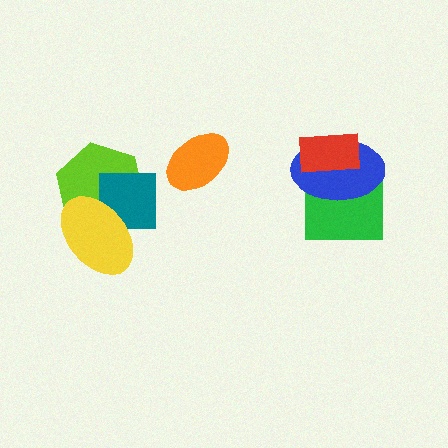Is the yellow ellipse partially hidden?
No, no other shape covers it.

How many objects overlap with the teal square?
2 objects overlap with the teal square.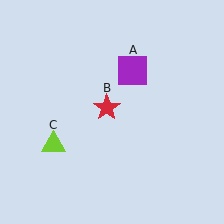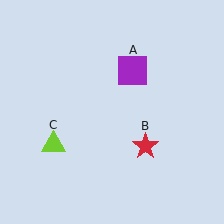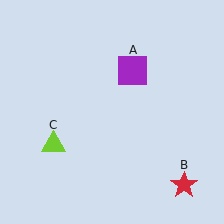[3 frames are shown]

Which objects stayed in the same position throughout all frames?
Purple square (object A) and lime triangle (object C) remained stationary.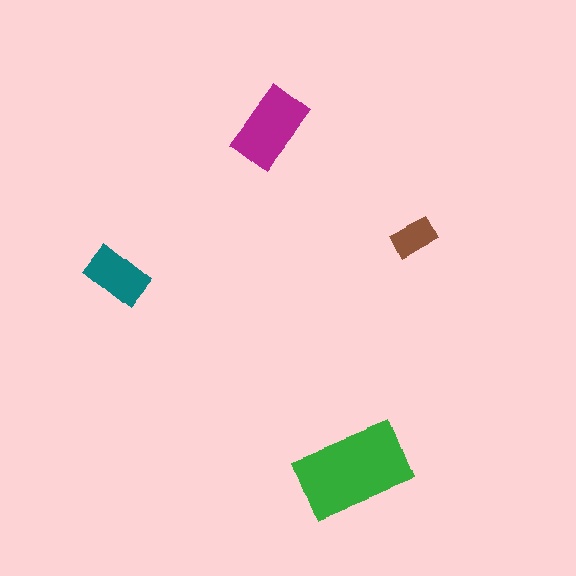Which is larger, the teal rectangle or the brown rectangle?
The teal one.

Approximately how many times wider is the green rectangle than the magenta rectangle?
About 1.5 times wider.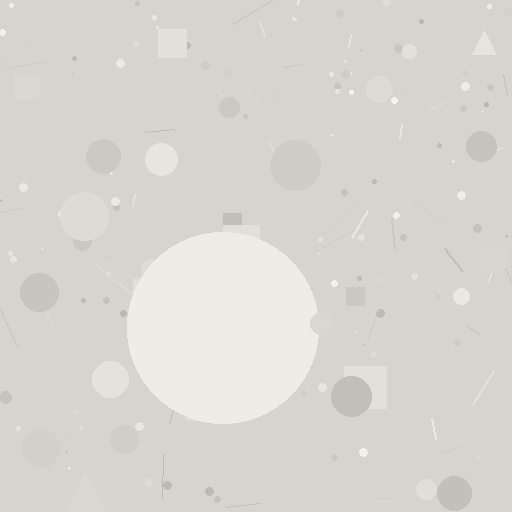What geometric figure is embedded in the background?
A circle is embedded in the background.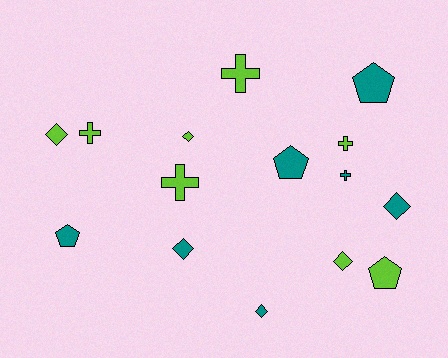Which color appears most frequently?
Lime, with 8 objects.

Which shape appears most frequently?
Diamond, with 6 objects.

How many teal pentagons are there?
There are 3 teal pentagons.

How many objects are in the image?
There are 15 objects.